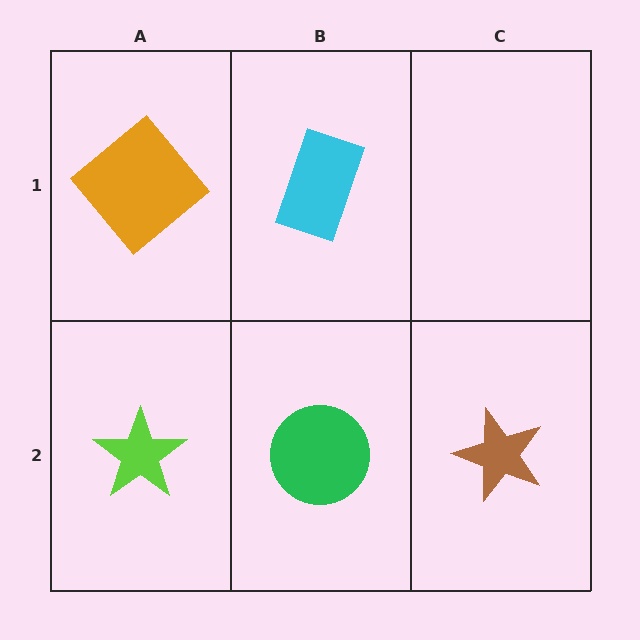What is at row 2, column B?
A green circle.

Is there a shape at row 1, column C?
No, that cell is empty.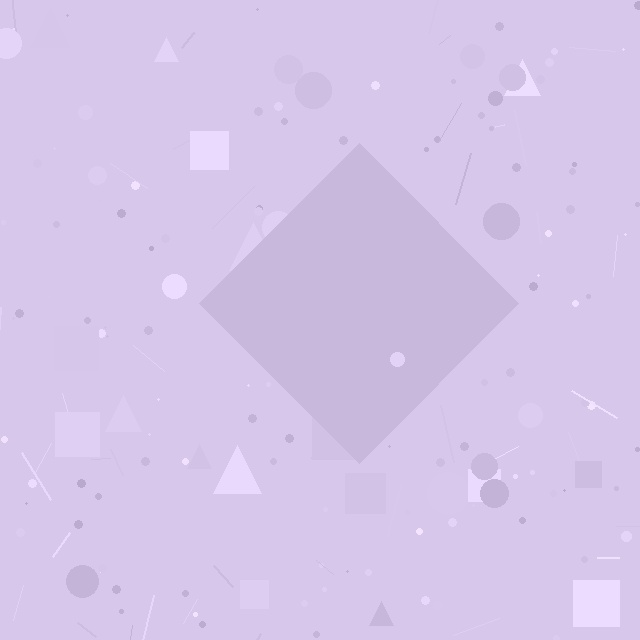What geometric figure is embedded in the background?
A diamond is embedded in the background.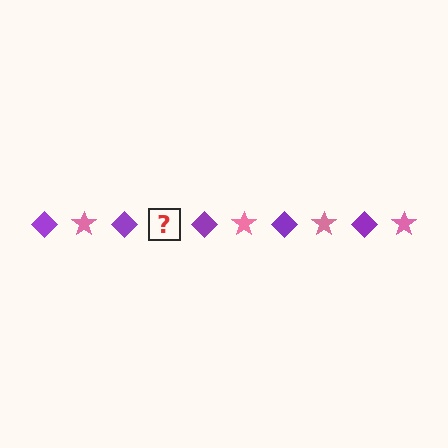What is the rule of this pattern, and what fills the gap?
The rule is that the pattern alternates between purple diamond and pink star. The gap should be filled with a pink star.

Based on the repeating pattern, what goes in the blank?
The blank should be a pink star.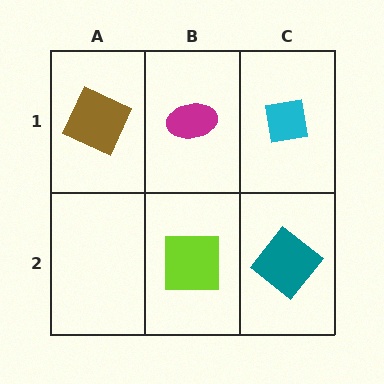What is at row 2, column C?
A teal diamond.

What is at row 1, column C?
A cyan square.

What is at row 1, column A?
A brown square.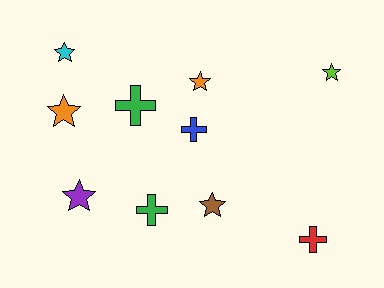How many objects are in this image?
There are 10 objects.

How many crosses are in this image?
There are 4 crosses.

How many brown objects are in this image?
There is 1 brown object.